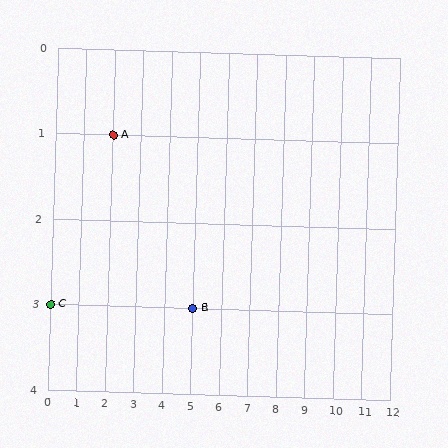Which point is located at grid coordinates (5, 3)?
Point B is at (5, 3).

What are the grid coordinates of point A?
Point A is at grid coordinates (2, 1).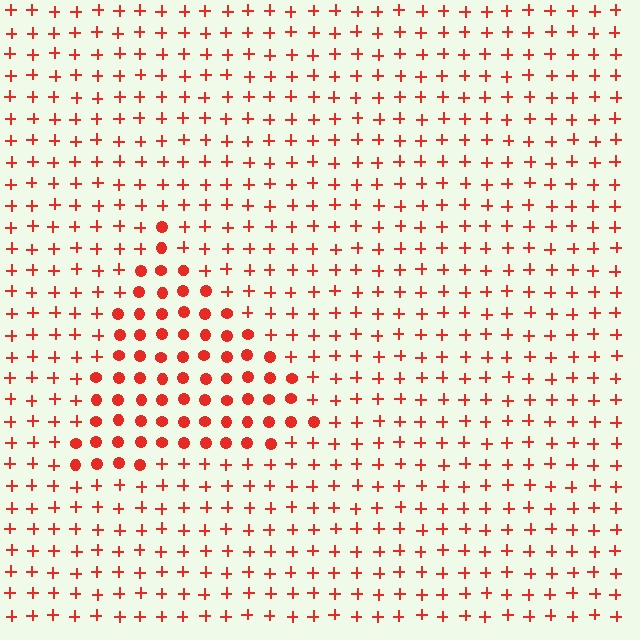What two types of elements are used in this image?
The image uses circles inside the triangle region and plus signs outside it.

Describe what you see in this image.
The image is filled with small red elements arranged in a uniform grid. A triangle-shaped region contains circles, while the surrounding area contains plus signs. The boundary is defined purely by the change in element shape.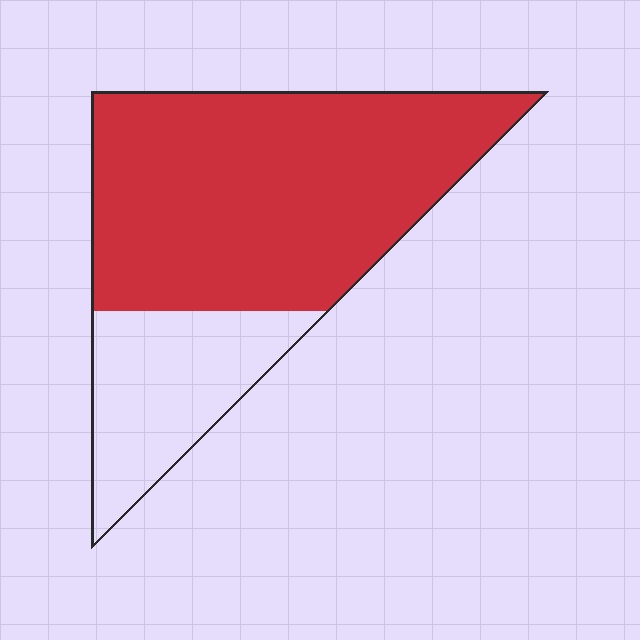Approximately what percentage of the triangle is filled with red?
Approximately 75%.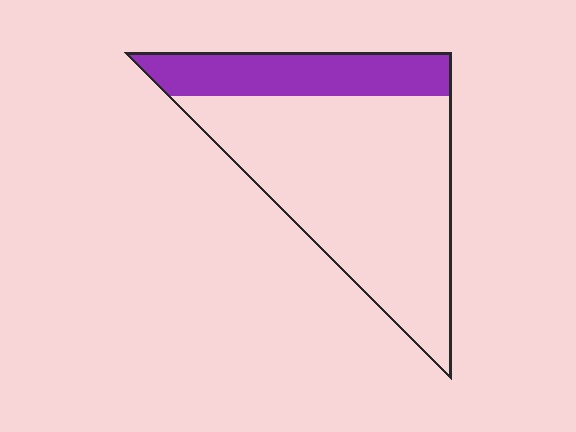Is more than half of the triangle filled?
No.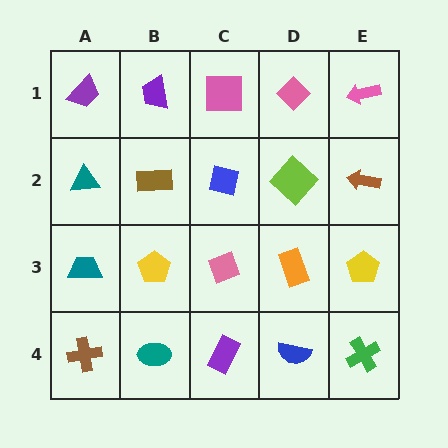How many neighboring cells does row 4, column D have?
3.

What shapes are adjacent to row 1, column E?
A brown arrow (row 2, column E), a pink diamond (row 1, column D).